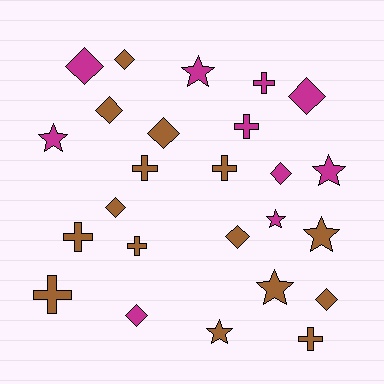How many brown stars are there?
There are 3 brown stars.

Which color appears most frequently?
Brown, with 15 objects.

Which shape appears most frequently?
Diamond, with 10 objects.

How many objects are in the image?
There are 25 objects.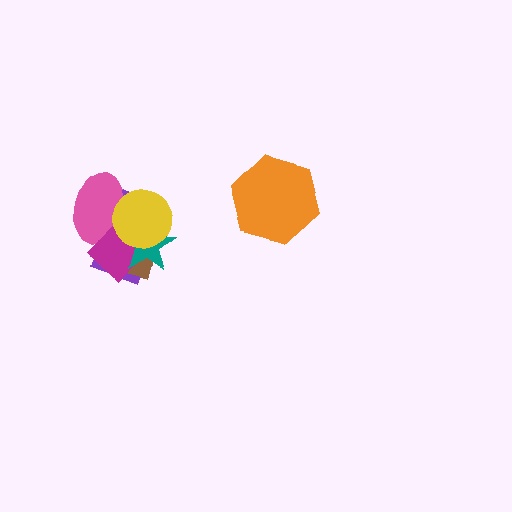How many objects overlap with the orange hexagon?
0 objects overlap with the orange hexagon.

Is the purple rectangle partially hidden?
Yes, it is partially covered by another shape.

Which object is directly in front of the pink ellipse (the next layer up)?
The magenta diamond is directly in front of the pink ellipse.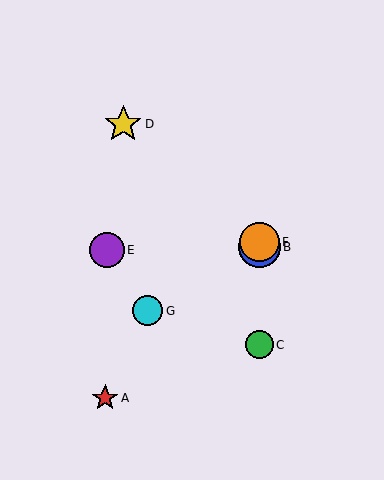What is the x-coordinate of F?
Object F is at x≈260.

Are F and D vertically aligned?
No, F is at x≈260 and D is at x≈123.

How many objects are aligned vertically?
3 objects (B, C, F) are aligned vertically.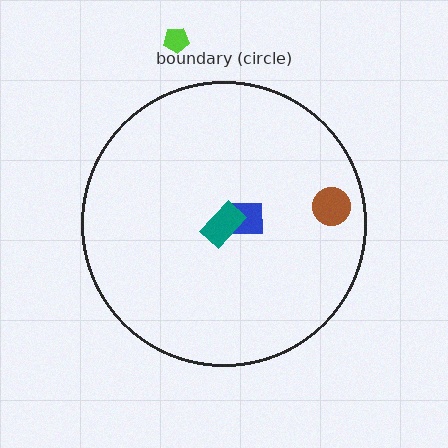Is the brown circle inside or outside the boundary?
Inside.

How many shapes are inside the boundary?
3 inside, 1 outside.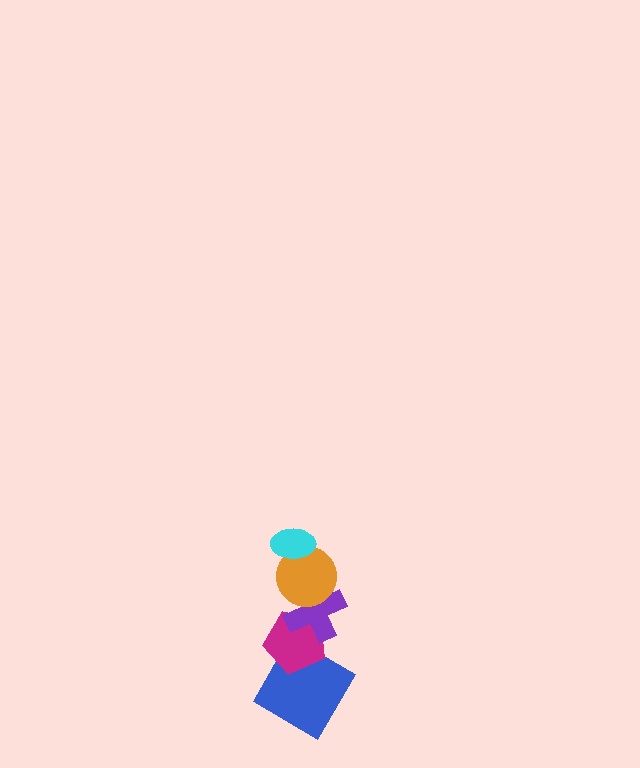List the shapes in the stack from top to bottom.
From top to bottom: the cyan ellipse, the orange circle, the purple cross, the magenta pentagon, the blue diamond.